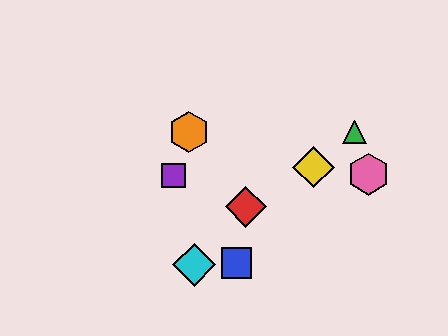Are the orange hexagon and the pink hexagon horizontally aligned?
No, the orange hexagon is at y≈132 and the pink hexagon is at y≈174.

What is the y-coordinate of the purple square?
The purple square is at y≈175.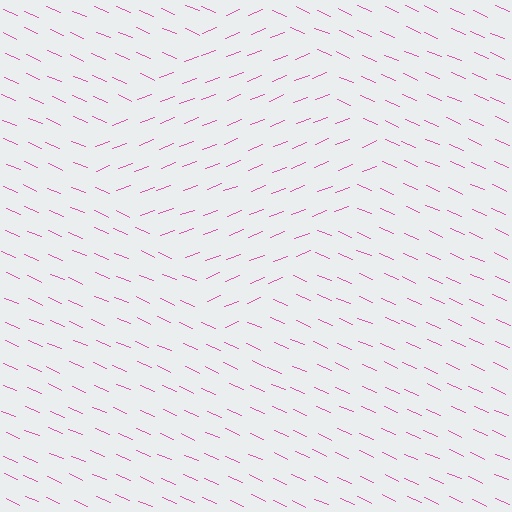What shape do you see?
I see a diamond.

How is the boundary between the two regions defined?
The boundary is defined purely by a change in line orientation (approximately 45 degrees difference). All lines are the same color and thickness.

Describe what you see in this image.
The image is filled with small pink line segments. A diamond region in the image has lines oriented differently from the surrounding lines, creating a visible texture boundary.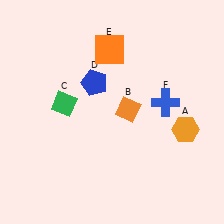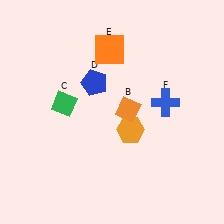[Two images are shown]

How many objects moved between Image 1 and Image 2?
1 object moved between the two images.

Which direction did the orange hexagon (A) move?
The orange hexagon (A) moved left.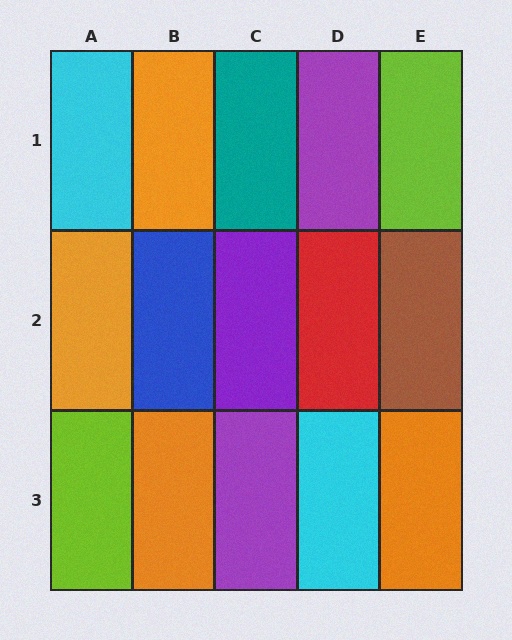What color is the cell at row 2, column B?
Blue.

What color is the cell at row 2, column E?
Brown.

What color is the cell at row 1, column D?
Purple.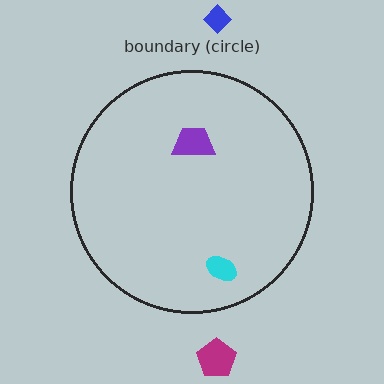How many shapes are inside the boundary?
2 inside, 2 outside.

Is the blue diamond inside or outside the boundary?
Outside.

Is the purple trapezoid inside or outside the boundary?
Inside.